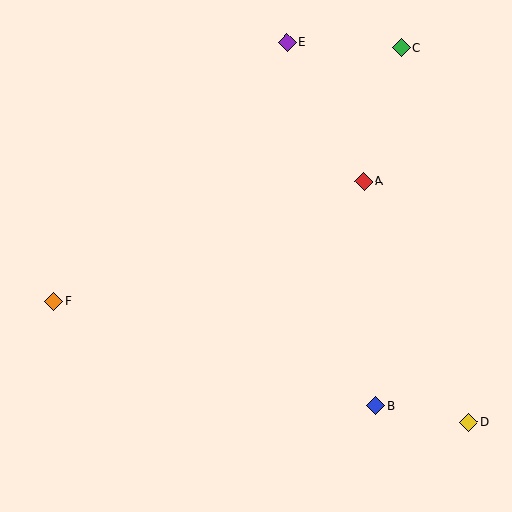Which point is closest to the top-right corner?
Point C is closest to the top-right corner.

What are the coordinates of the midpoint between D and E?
The midpoint between D and E is at (378, 232).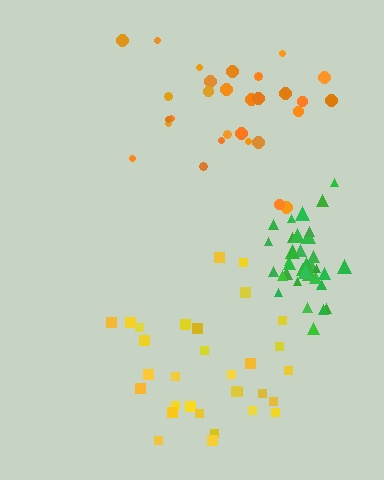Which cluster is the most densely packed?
Green.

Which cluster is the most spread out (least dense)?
Orange.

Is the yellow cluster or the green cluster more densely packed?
Green.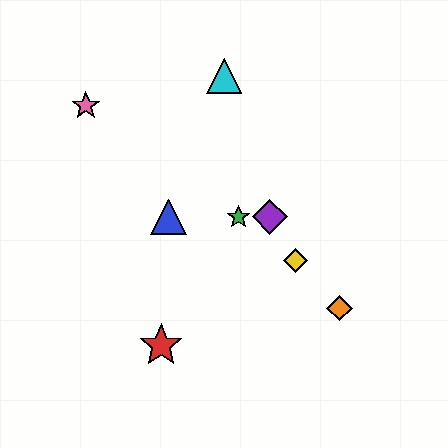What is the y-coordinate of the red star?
The red star is at y≈346.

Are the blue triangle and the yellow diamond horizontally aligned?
No, the blue triangle is at y≈217 and the yellow diamond is at y≈260.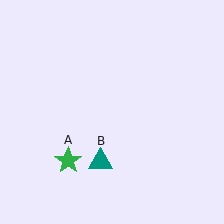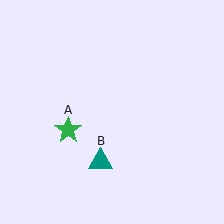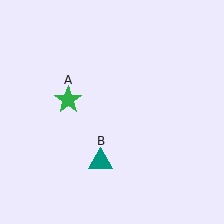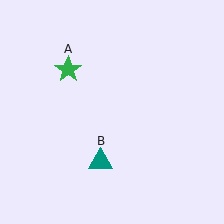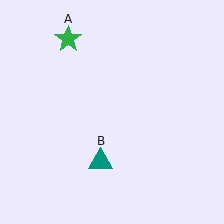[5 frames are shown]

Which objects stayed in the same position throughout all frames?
Teal triangle (object B) remained stationary.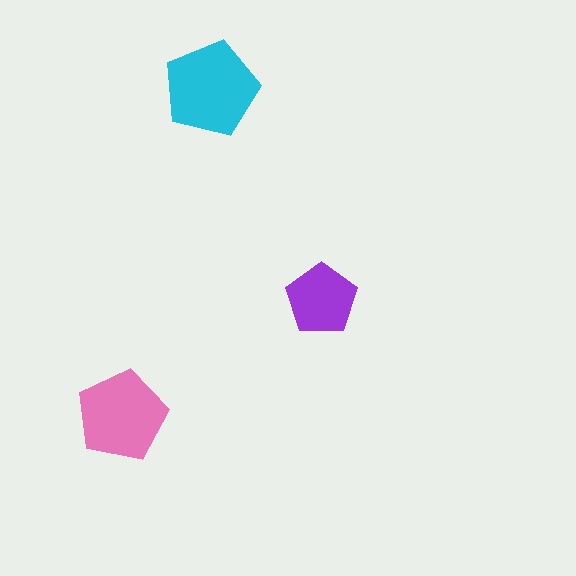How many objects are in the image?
There are 3 objects in the image.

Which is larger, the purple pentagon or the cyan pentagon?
The cyan one.